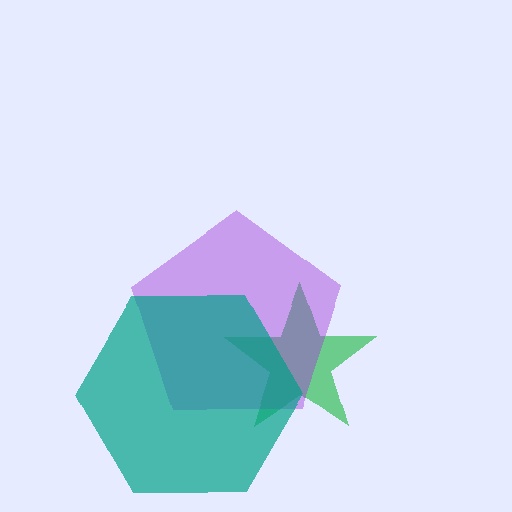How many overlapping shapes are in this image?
There are 3 overlapping shapes in the image.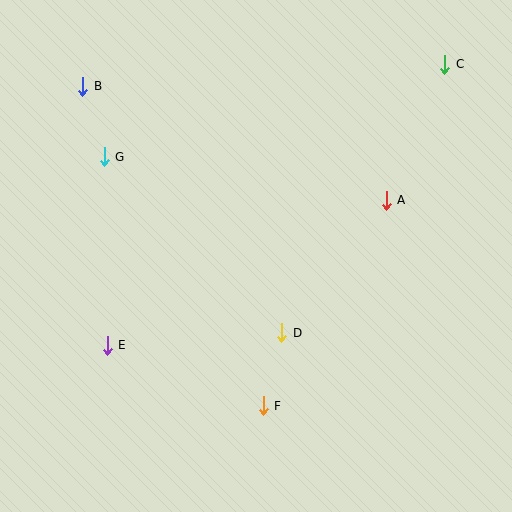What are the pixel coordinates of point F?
Point F is at (263, 406).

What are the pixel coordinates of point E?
Point E is at (107, 345).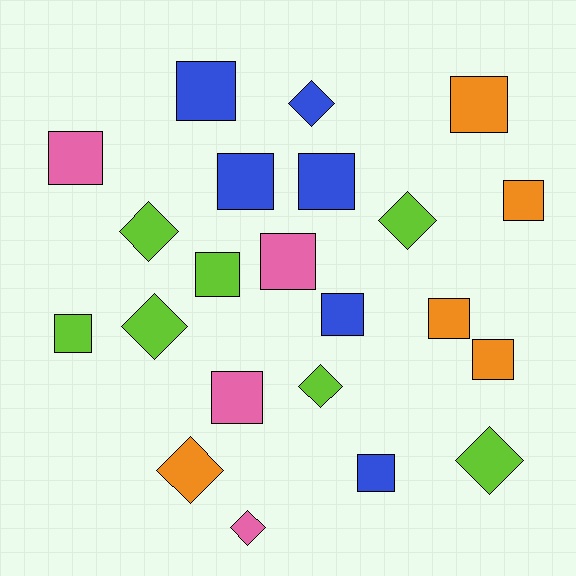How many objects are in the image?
There are 22 objects.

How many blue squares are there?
There are 5 blue squares.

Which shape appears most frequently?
Square, with 14 objects.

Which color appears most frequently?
Lime, with 7 objects.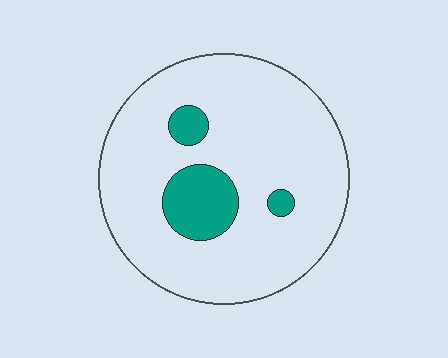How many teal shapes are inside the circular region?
3.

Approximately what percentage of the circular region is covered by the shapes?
Approximately 15%.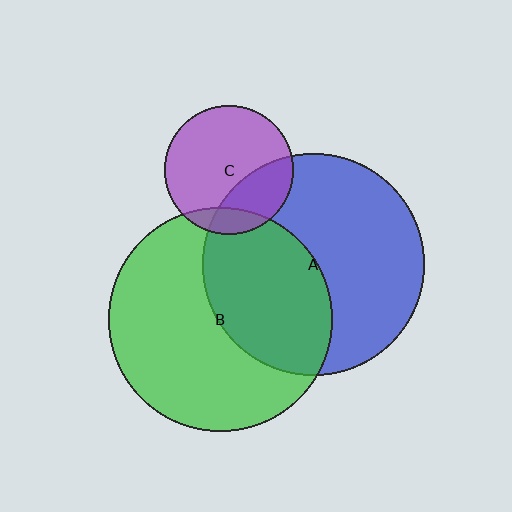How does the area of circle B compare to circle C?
Approximately 3.0 times.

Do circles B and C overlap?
Yes.